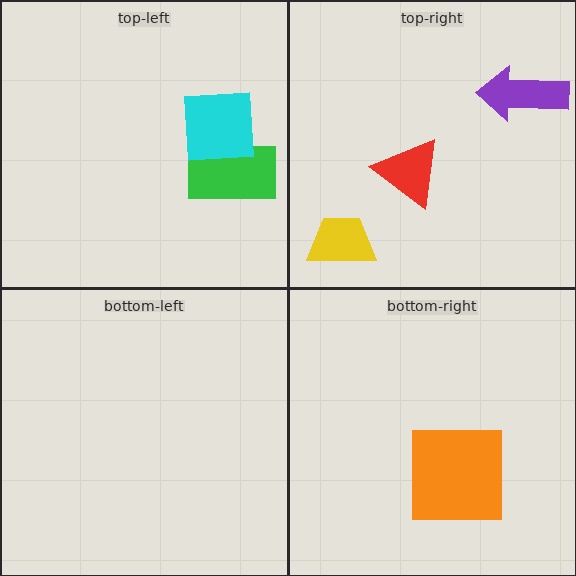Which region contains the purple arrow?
The top-right region.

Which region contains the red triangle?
The top-right region.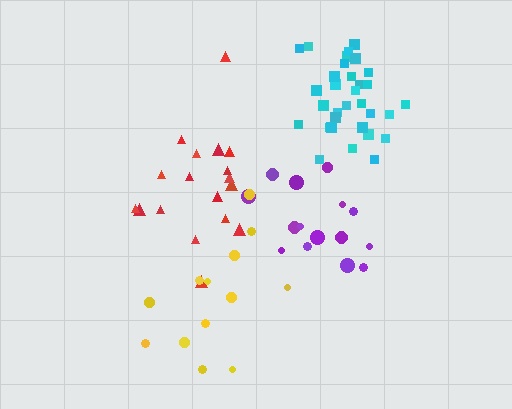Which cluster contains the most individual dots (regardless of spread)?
Cyan (32).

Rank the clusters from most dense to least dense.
cyan, purple, red, yellow.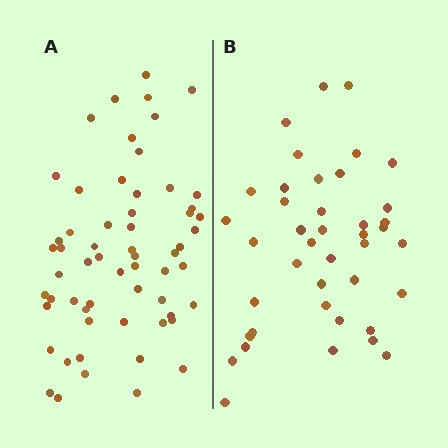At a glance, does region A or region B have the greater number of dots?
Region A (the left region) has more dots.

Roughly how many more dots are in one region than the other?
Region A has approximately 20 more dots than region B.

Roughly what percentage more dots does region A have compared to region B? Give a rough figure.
About 45% more.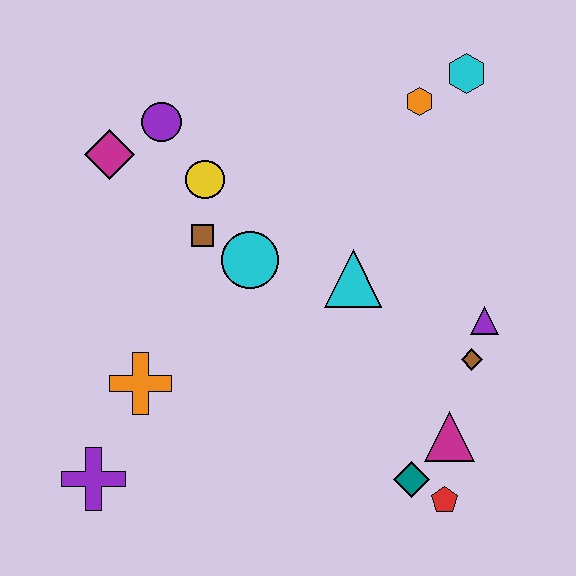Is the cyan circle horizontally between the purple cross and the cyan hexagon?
Yes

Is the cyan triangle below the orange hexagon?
Yes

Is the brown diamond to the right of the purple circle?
Yes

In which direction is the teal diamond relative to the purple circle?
The teal diamond is below the purple circle.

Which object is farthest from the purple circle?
The red pentagon is farthest from the purple circle.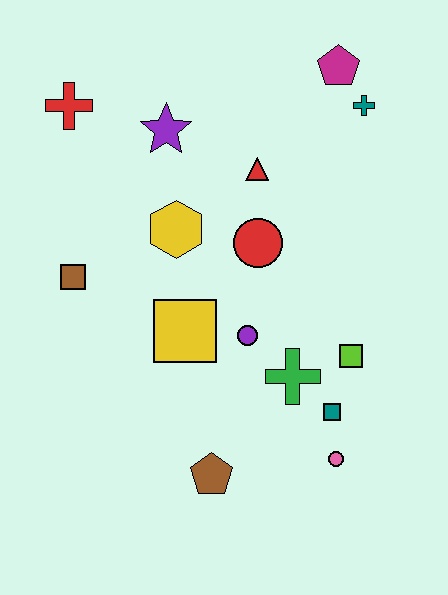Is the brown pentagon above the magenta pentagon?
No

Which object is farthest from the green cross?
The red cross is farthest from the green cross.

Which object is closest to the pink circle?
The teal square is closest to the pink circle.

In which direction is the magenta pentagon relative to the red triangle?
The magenta pentagon is above the red triangle.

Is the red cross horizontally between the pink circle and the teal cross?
No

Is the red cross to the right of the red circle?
No